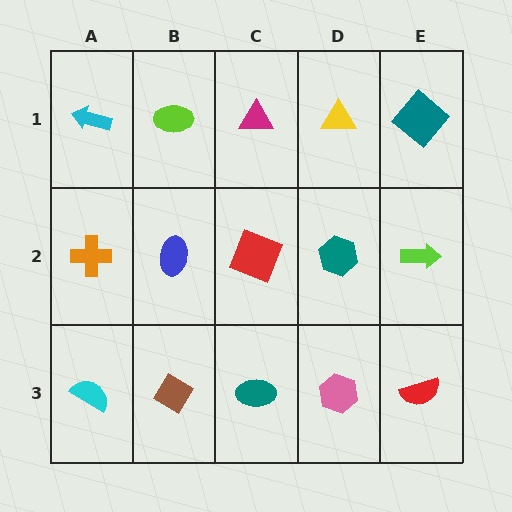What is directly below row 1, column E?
A lime arrow.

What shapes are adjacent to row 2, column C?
A magenta triangle (row 1, column C), a teal ellipse (row 3, column C), a blue ellipse (row 2, column B), a teal hexagon (row 2, column D).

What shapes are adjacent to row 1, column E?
A lime arrow (row 2, column E), a yellow triangle (row 1, column D).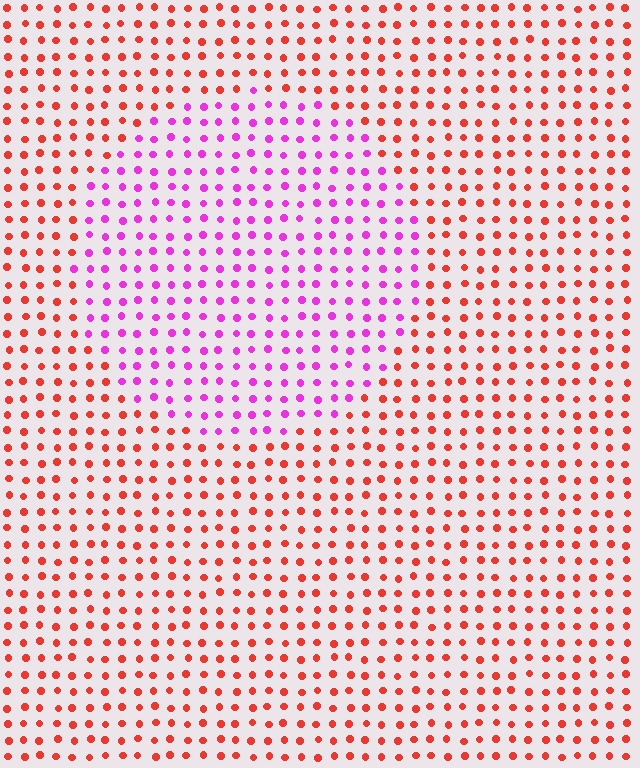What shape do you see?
I see a circle.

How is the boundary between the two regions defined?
The boundary is defined purely by a slight shift in hue (about 59 degrees). Spacing, size, and orientation are identical on both sides.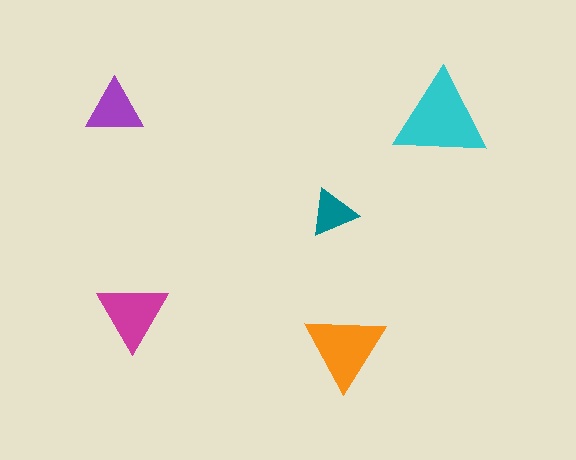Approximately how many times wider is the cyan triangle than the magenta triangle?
About 1.5 times wider.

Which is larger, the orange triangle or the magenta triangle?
The orange one.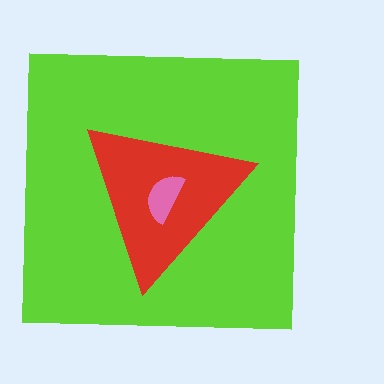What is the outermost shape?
The lime square.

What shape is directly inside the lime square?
The red triangle.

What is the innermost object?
The pink semicircle.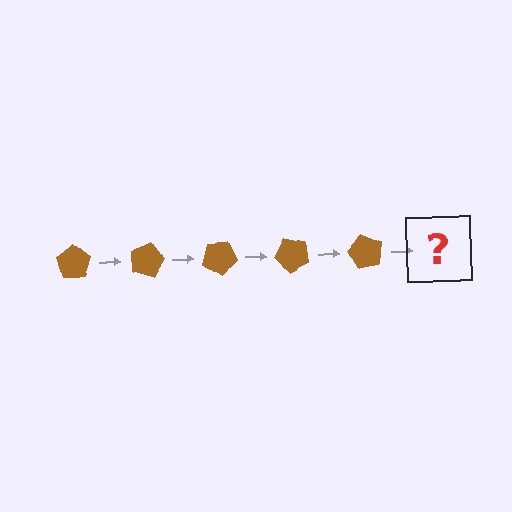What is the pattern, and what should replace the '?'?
The pattern is that the pentagon rotates 15 degrees each step. The '?' should be a brown pentagon rotated 75 degrees.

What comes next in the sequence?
The next element should be a brown pentagon rotated 75 degrees.